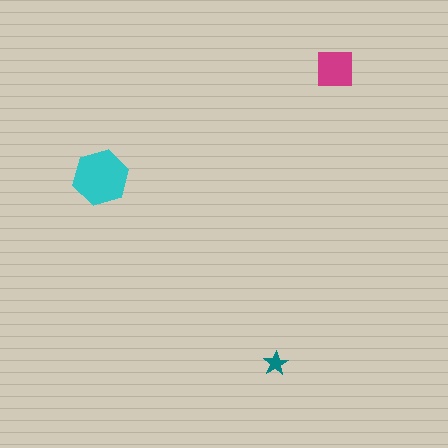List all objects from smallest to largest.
The teal star, the magenta square, the cyan hexagon.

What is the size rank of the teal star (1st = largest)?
3rd.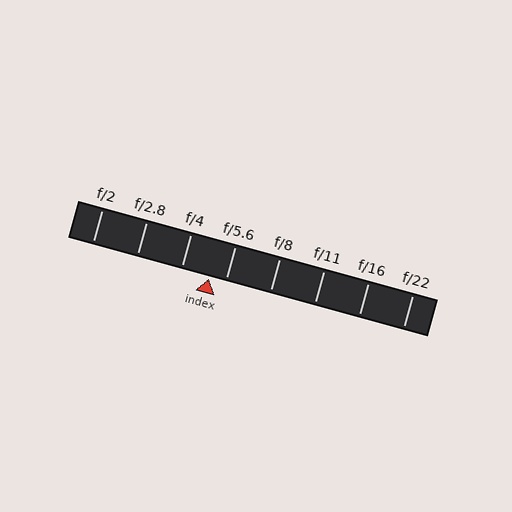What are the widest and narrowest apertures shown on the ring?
The widest aperture shown is f/2 and the narrowest is f/22.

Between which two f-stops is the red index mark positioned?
The index mark is between f/4 and f/5.6.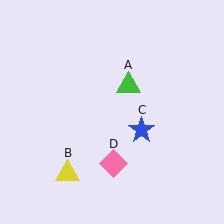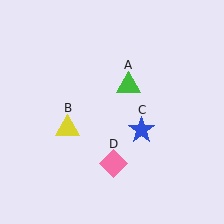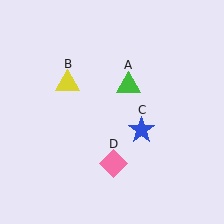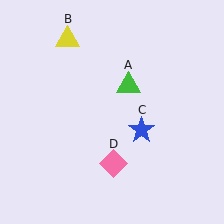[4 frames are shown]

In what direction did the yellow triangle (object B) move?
The yellow triangle (object B) moved up.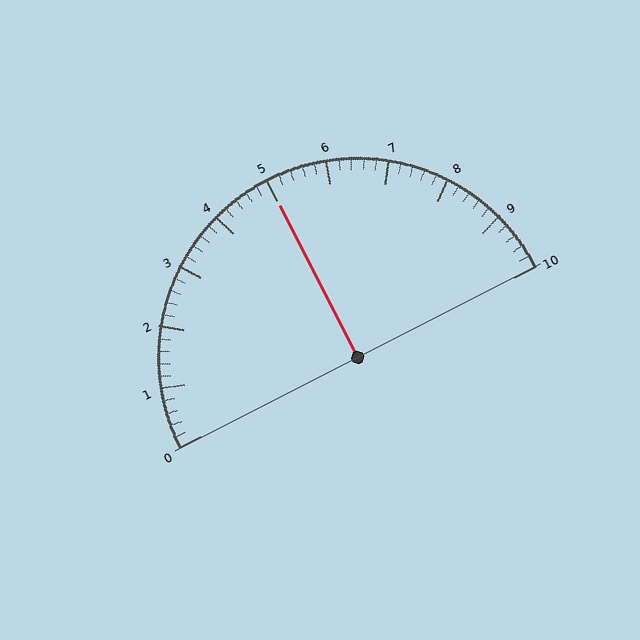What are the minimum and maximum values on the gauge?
The gauge ranges from 0 to 10.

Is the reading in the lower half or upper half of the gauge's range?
The reading is in the upper half of the range (0 to 10).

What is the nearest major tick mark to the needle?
The nearest major tick mark is 5.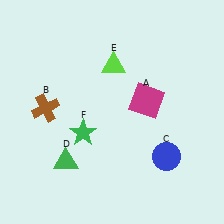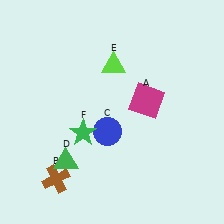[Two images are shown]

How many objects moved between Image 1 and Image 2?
2 objects moved between the two images.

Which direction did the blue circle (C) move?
The blue circle (C) moved left.